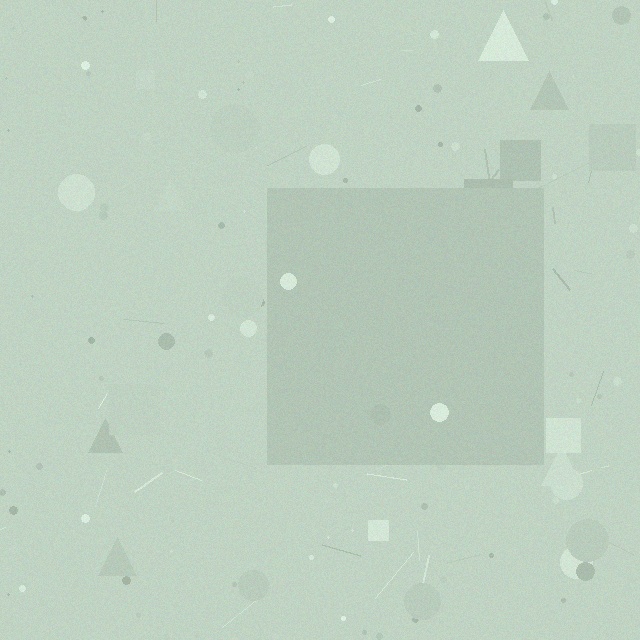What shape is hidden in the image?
A square is hidden in the image.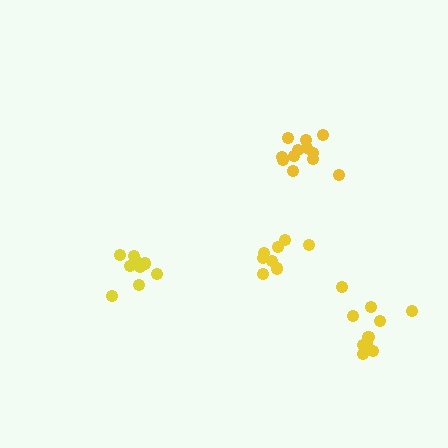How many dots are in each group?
Group 1: 8 dots, Group 2: 9 dots, Group 3: 12 dots, Group 4: 11 dots (40 total).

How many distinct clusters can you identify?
There are 4 distinct clusters.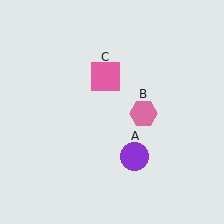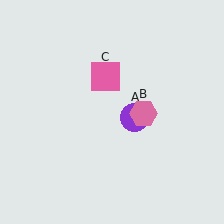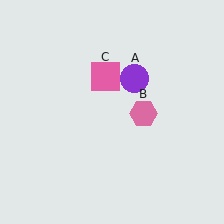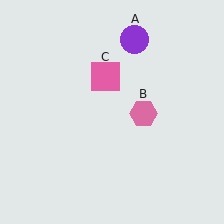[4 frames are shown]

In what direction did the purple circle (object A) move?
The purple circle (object A) moved up.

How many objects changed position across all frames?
1 object changed position: purple circle (object A).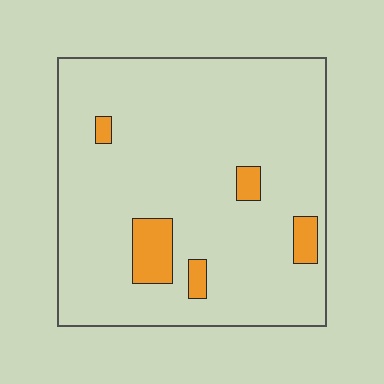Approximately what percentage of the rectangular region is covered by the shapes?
Approximately 10%.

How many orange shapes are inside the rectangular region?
5.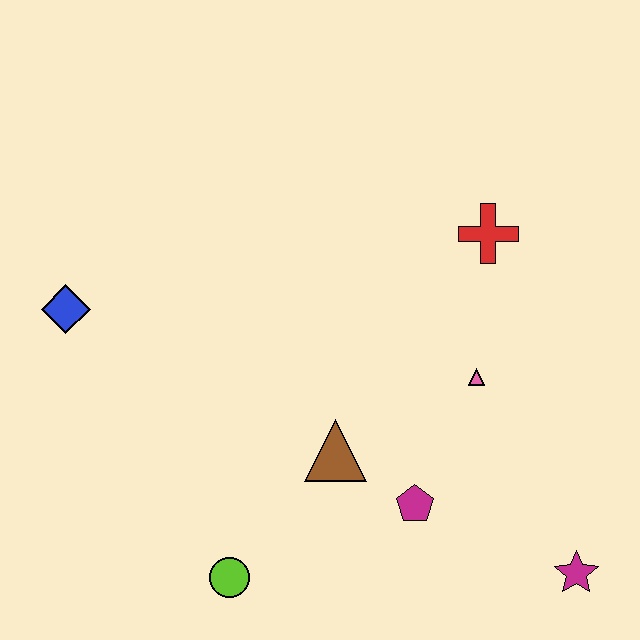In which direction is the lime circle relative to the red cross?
The lime circle is below the red cross.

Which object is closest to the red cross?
The pink triangle is closest to the red cross.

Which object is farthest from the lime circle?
The red cross is farthest from the lime circle.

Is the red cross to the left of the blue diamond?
No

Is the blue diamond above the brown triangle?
Yes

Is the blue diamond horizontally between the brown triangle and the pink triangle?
No